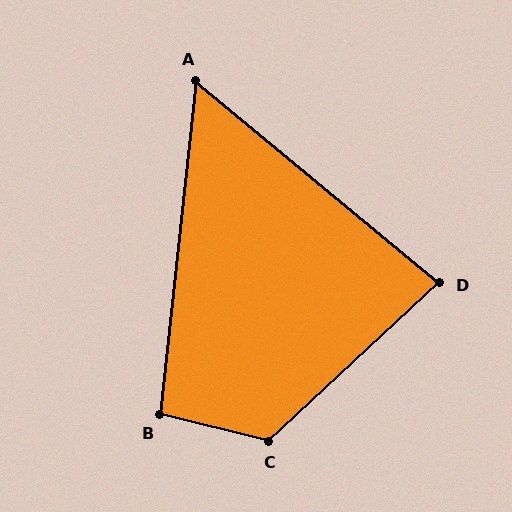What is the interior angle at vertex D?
Approximately 82 degrees (acute).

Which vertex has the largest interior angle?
C, at approximately 123 degrees.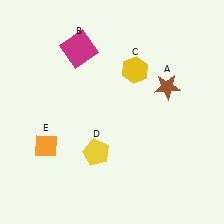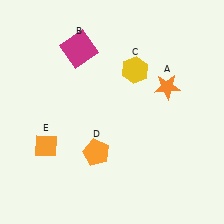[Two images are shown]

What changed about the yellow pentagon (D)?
In Image 1, D is yellow. In Image 2, it changed to orange.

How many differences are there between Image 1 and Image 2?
There are 2 differences between the two images.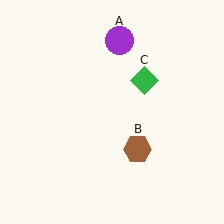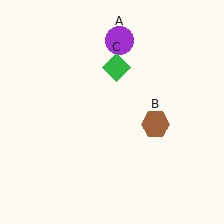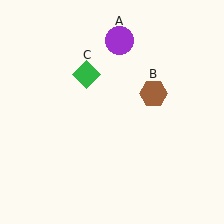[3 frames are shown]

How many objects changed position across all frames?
2 objects changed position: brown hexagon (object B), green diamond (object C).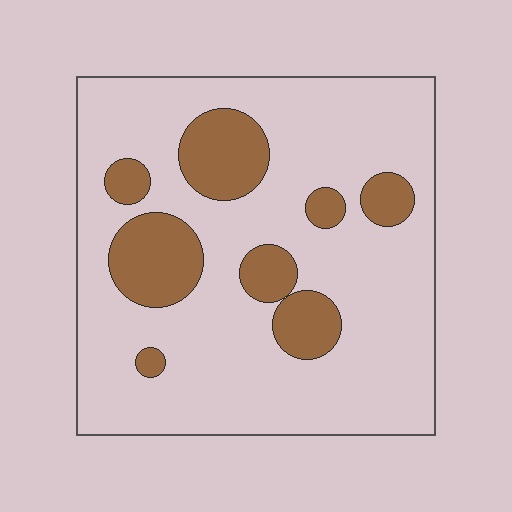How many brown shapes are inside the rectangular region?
8.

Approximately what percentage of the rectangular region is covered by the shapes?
Approximately 20%.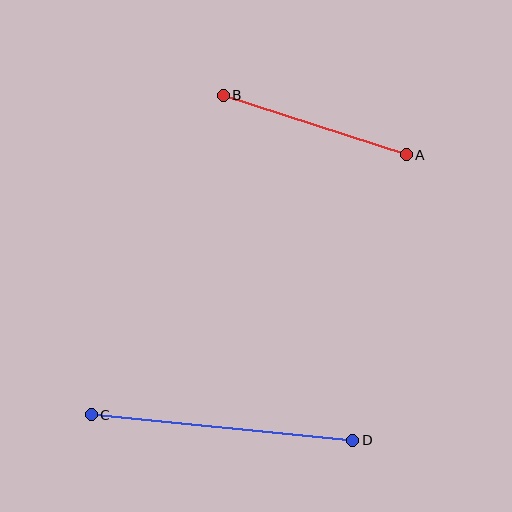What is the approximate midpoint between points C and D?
The midpoint is at approximately (222, 427) pixels.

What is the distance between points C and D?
The distance is approximately 263 pixels.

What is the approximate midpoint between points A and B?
The midpoint is at approximately (315, 125) pixels.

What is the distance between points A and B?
The distance is approximately 192 pixels.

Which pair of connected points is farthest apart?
Points C and D are farthest apart.